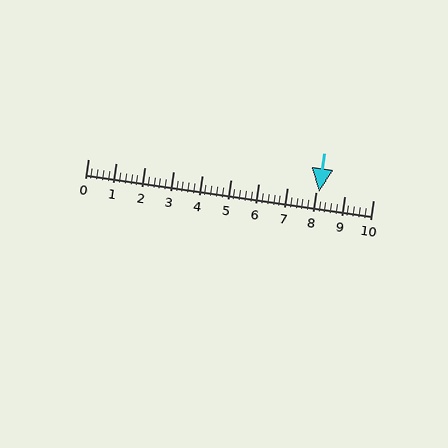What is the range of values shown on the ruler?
The ruler shows values from 0 to 10.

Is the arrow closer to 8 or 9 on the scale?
The arrow is closer to 8.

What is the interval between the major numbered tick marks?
The major tick marks are spaced 1 units apart.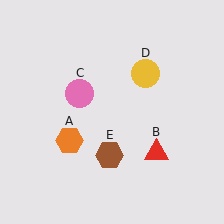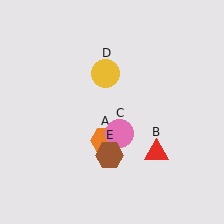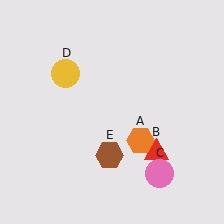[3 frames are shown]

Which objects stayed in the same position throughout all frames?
Red triangle (object B) and brown hexagon (object E) remained stationary.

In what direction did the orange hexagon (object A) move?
The orange hexagon (object A) moved right.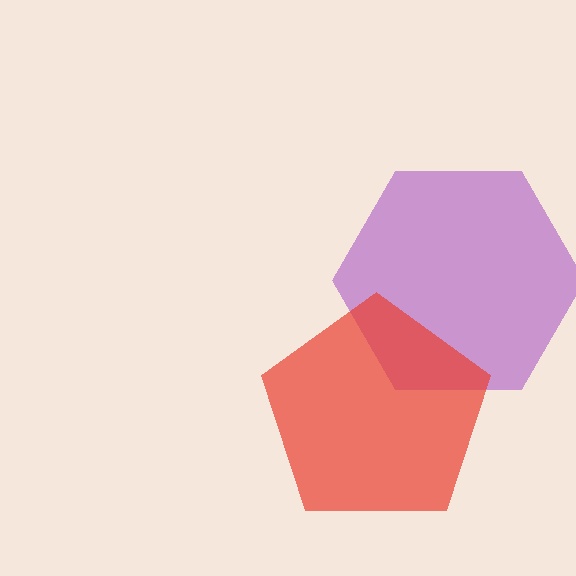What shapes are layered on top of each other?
The layered shapes are: a purple hexagon, a red pentagon.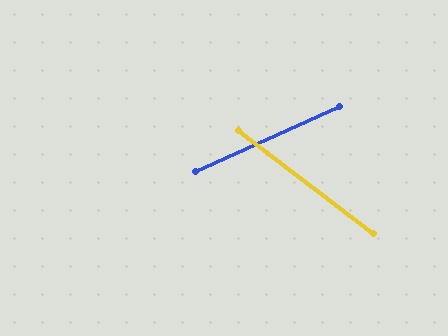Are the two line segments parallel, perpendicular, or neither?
Neither parallel nor perpendicular — they differ by about 62°.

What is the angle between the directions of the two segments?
Approximately 62 degrees.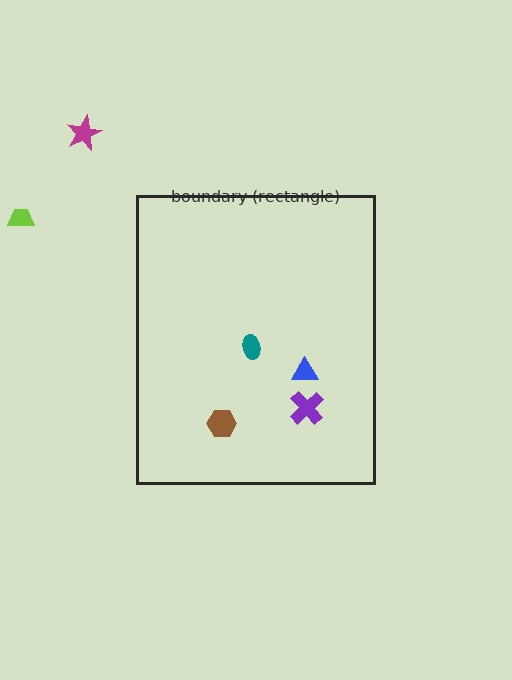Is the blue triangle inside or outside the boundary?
Inside.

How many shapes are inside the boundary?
4 inside, 2 outside.